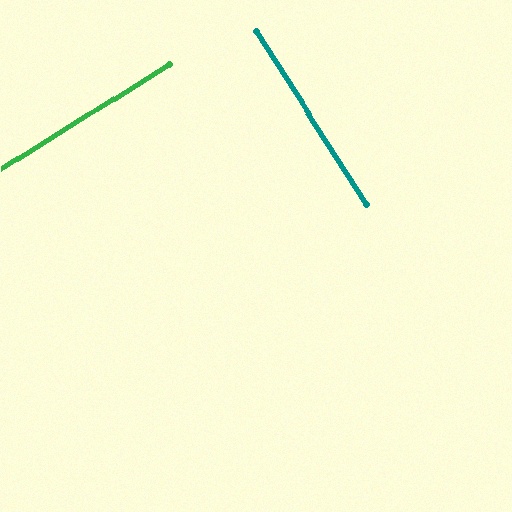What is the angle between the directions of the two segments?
Approximately 90 degrees.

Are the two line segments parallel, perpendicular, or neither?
Perpendicular — they meet at approximately 90°.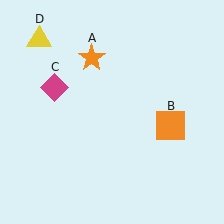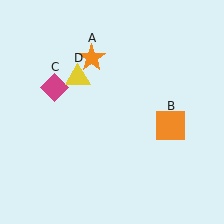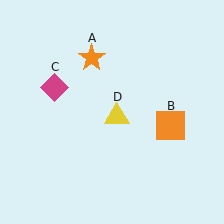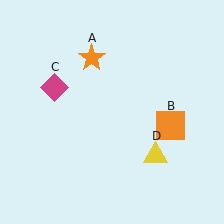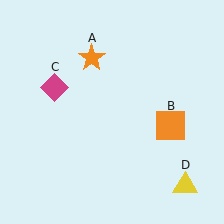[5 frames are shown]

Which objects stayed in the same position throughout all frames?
Orange star (object A) and orange square (object B) and magenta diamond (object C) remained stationary.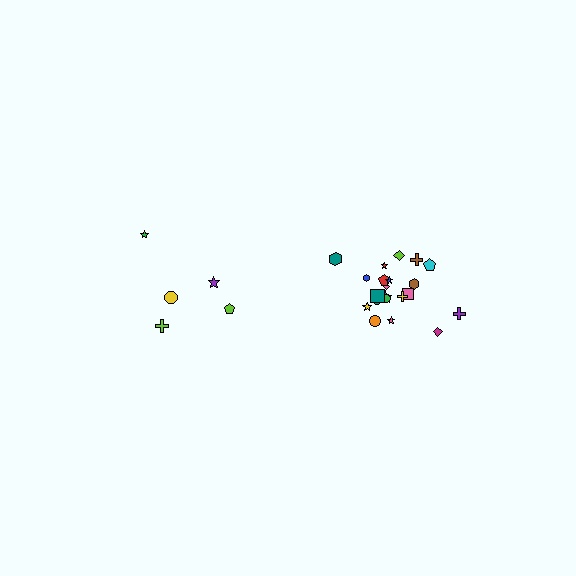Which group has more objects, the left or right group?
The right group.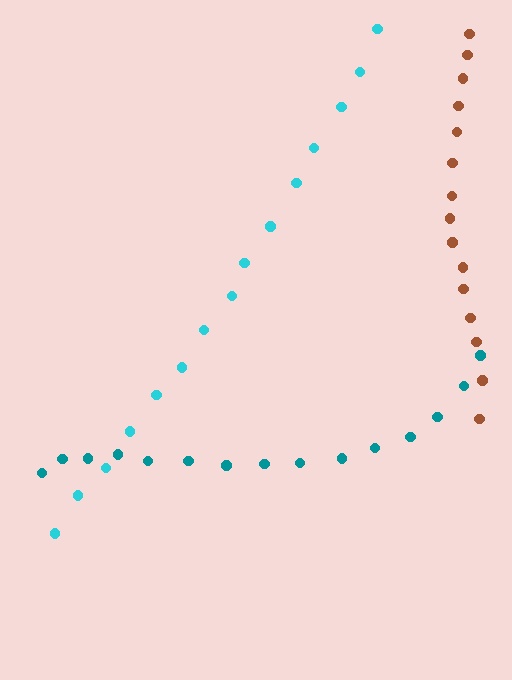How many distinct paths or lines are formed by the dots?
There are 3 distinct paths.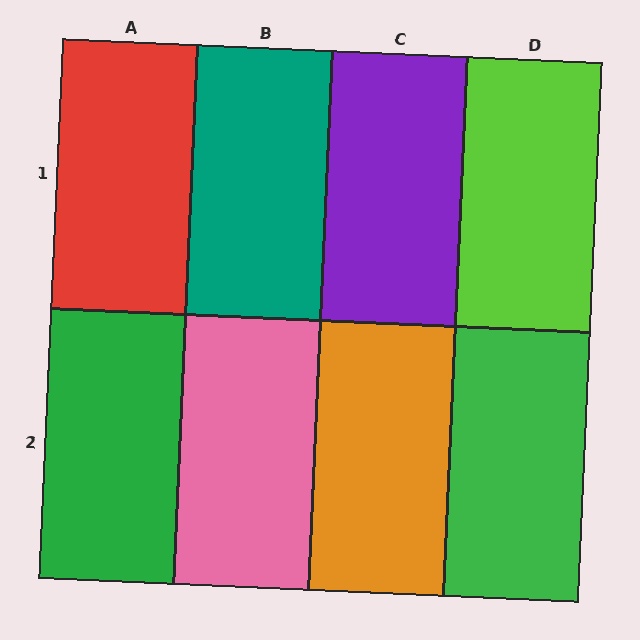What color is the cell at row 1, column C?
Purple.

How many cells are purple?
1 cell is purple.